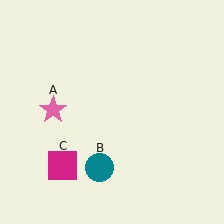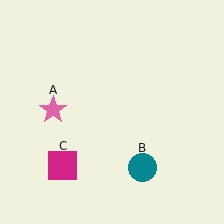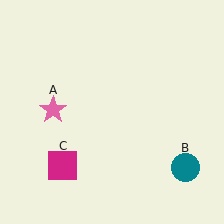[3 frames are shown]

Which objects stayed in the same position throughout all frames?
Pink star (object A) and magenta square (object C) remained stationary.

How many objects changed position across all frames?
1 object changed position: teal circle (object B).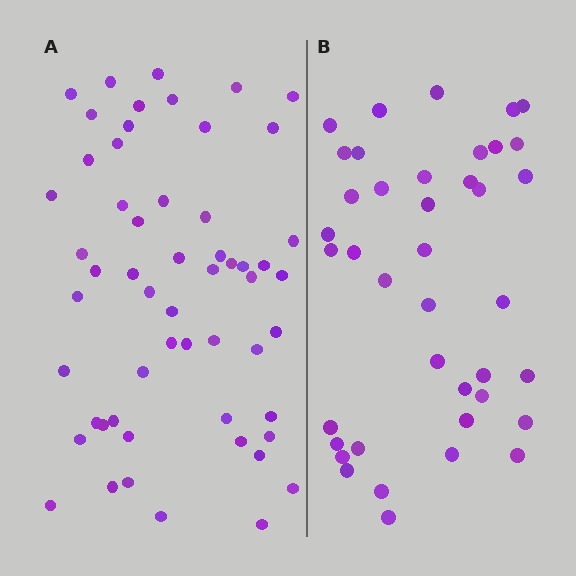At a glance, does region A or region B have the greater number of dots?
Region A (the left region) has more dots.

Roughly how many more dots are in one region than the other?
Region A has approximately 15 more dots than region B.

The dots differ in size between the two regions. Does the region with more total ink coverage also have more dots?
No. Region B has more total ink coverage because its dots are larger, but region A actually contains more individual dots. Total area can be misleading — the number of items is what matters here.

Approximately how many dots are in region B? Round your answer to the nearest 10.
About 40 dots.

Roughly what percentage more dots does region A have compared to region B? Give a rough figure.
About 40% more.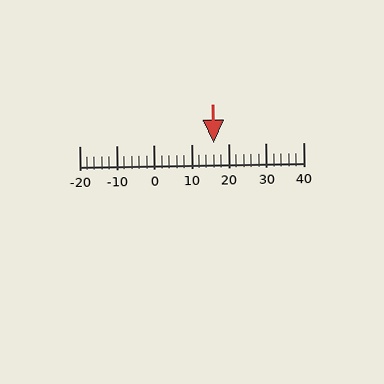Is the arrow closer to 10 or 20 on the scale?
The arrow is closer to 20.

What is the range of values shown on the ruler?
The ruler shows values from -20 to 40.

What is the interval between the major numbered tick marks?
The major tick marks are spaced 10 units apart.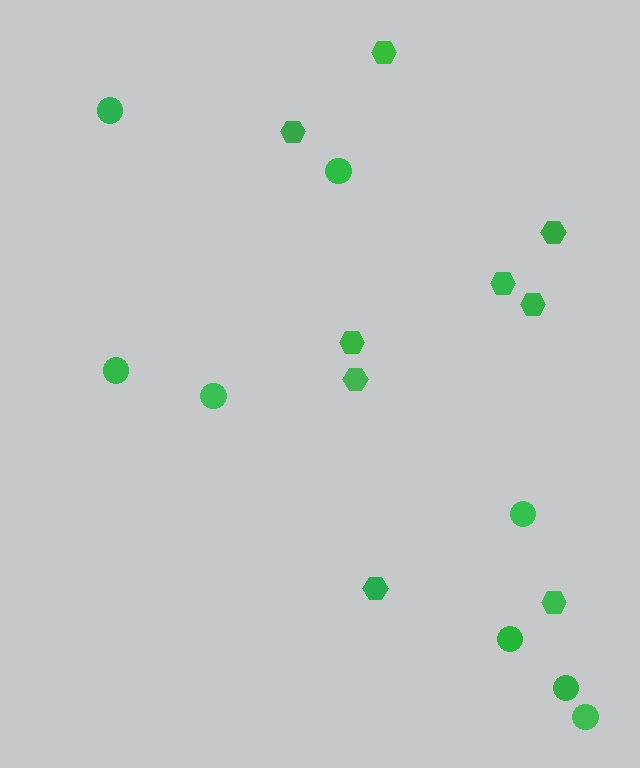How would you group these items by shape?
There are 2 groups: one group of hexagons (9) and one group of circles (8).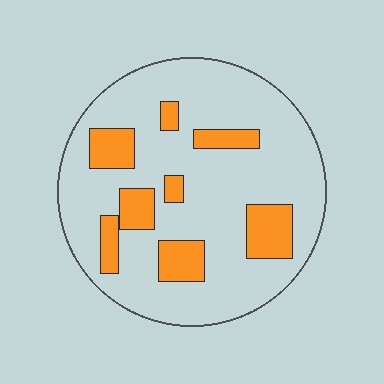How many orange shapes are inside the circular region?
8.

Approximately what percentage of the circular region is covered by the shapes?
Approximately 20%.